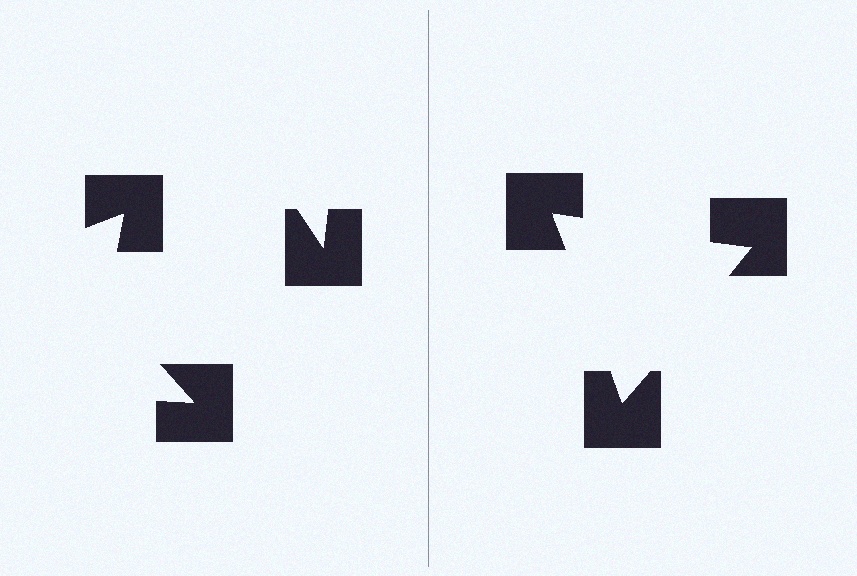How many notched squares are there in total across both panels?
6 — 3 on each side.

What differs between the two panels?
The notched squares are positioned identically on both sides; only the wedge orientations differ. On the right they align to a triangle; on the left they are misaligned.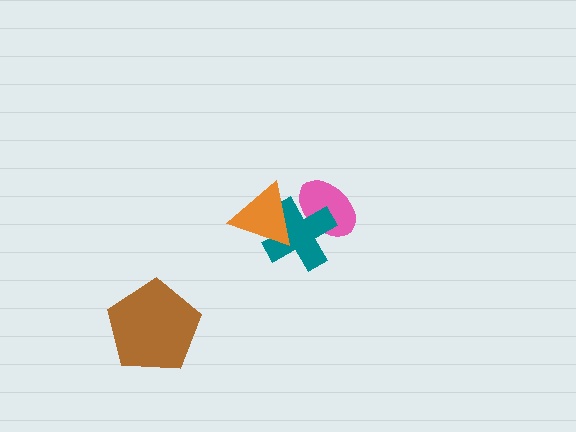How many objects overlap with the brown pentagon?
0 objects overlap with the brown pentagon.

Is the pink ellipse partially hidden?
Yes, it is partially covered by another shape.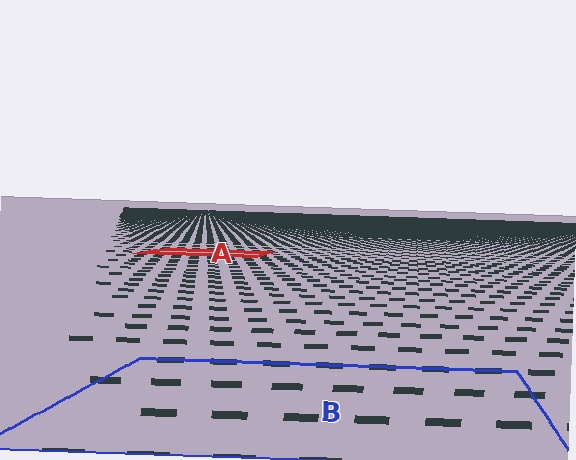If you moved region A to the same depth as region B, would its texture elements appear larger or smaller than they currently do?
They would appear larger. At a closer depth, the same texture elements are projected at a bigger on-screen size.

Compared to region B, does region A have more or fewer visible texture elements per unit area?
Region A has more texture elements per unit area — they are packed more densely because it is farther away.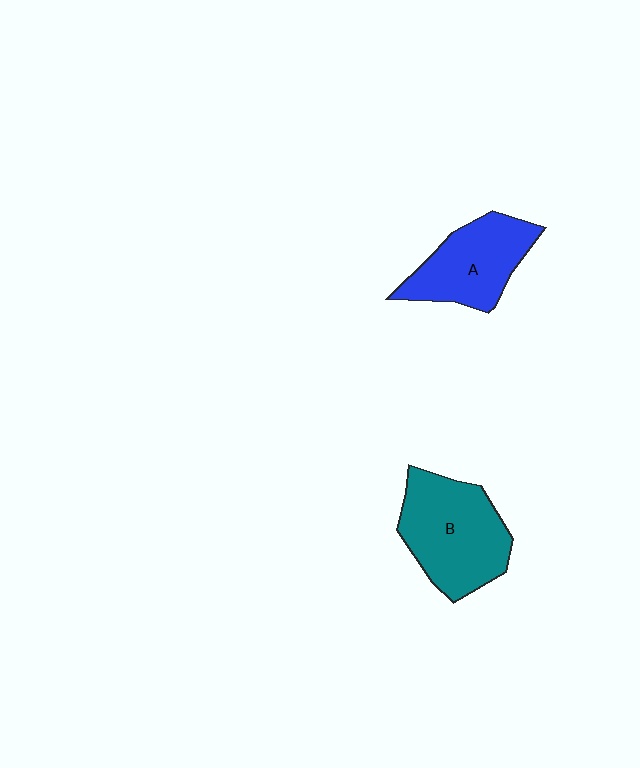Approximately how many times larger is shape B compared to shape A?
Approximately 1.2 times.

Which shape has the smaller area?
Shape A (blue).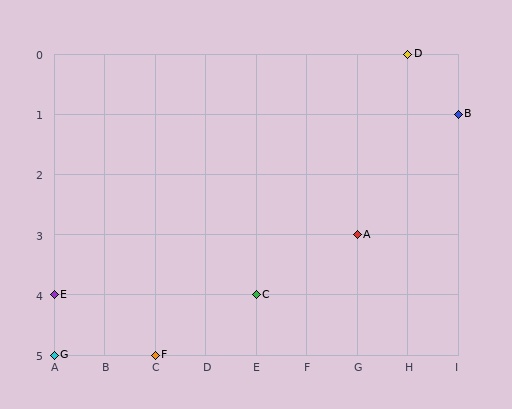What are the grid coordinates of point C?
Point C is at grid coordinates (E, 4).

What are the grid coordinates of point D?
Point D is at grid coordinates (H, 0).